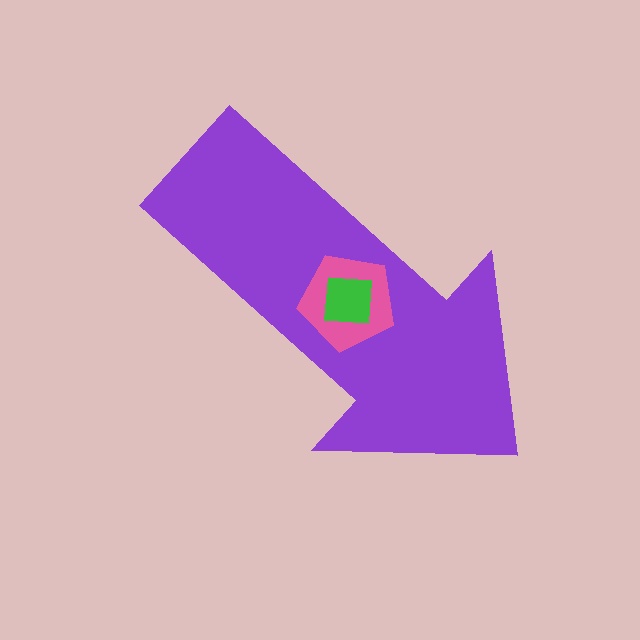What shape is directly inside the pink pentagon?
The green square.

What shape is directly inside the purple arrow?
The pink pentagon.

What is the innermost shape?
The green square.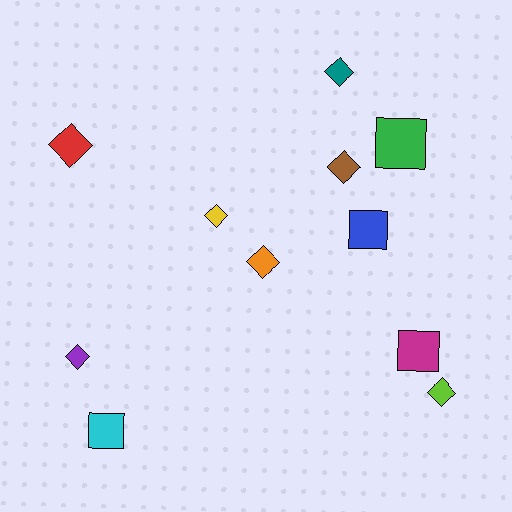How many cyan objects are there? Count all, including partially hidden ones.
There is 1 cyan object.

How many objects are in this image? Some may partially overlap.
There are 11 objects.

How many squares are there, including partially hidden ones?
There are 4 squares.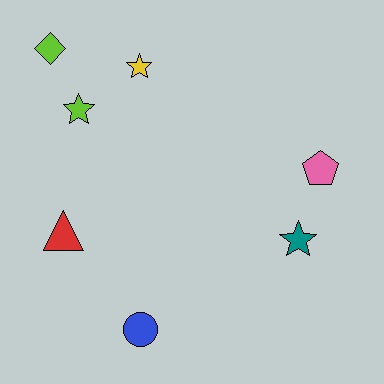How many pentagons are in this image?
There is 1 pentagon.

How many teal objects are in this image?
There is 1 teal object.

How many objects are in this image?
There are 7 objects.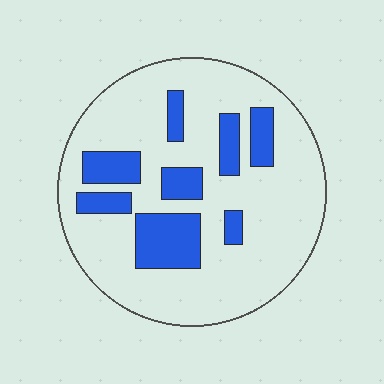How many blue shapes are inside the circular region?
8.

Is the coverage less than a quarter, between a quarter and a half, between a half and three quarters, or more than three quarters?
Less than a quarter.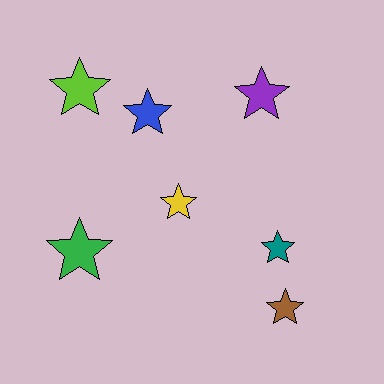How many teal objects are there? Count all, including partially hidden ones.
There is 1 teal object.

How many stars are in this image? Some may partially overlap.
There are 7 stars.